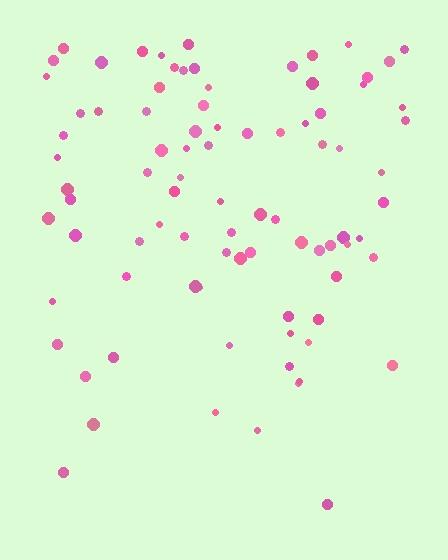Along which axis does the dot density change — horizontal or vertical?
Vertical.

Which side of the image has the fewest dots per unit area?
The bottom.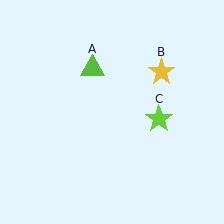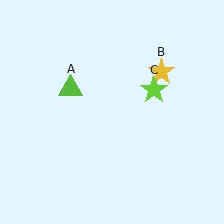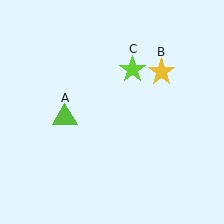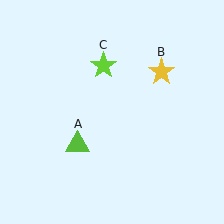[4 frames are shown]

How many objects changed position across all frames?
2 objects changed position: lime triangle (object A), lime star (object C).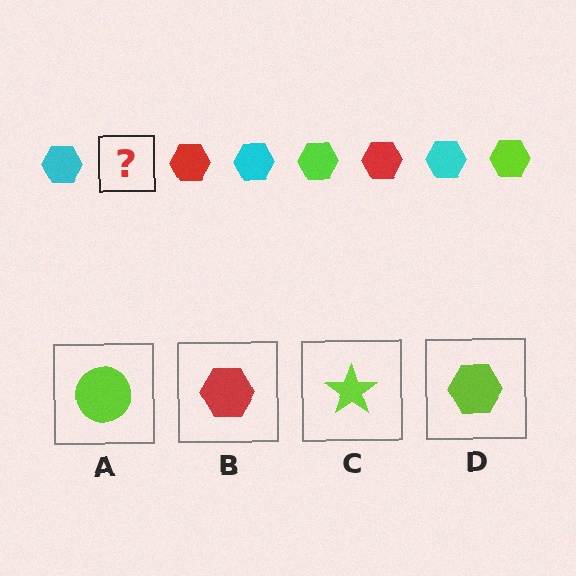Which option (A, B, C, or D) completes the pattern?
D.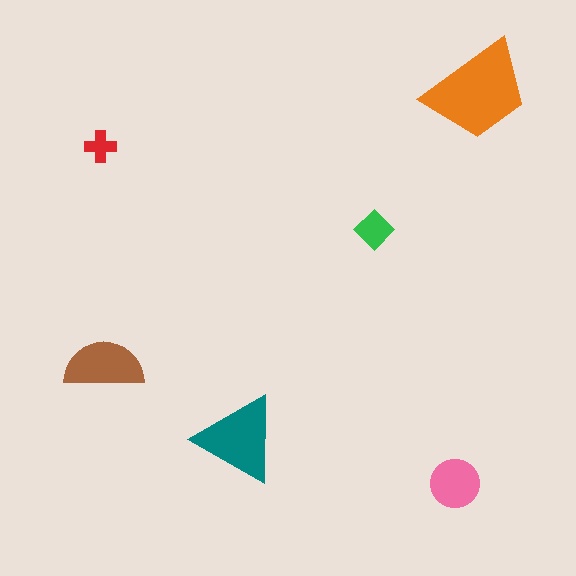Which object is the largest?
The orange trapezoid.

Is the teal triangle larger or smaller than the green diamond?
Larger.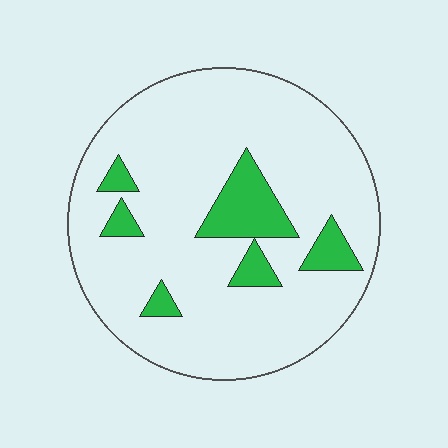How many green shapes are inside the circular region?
6.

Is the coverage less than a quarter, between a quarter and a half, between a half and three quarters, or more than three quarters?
Less than a quarter.